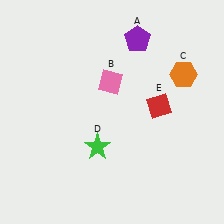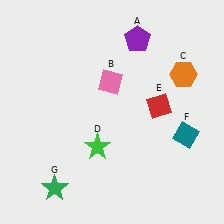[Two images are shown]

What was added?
A teal diamond (F), a green star (G) were added in Image 2.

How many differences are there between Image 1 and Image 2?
There are 2 differences between the two images.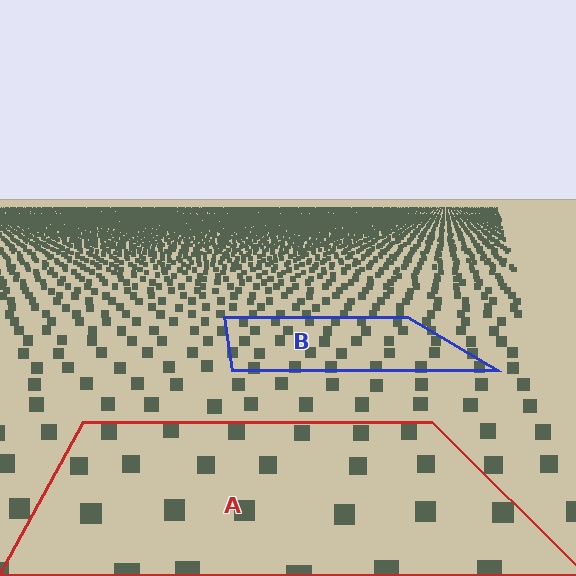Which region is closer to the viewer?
Region A is closer. The texture elements there are larger and more spread out.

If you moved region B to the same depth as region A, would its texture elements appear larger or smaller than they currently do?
They would appear larger. At a closer depth, the same texture elements are projected at a bigger on-screen size.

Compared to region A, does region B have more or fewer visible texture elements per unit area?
Region B has more texture elements per unit area — they are packed more densely because it is farther away.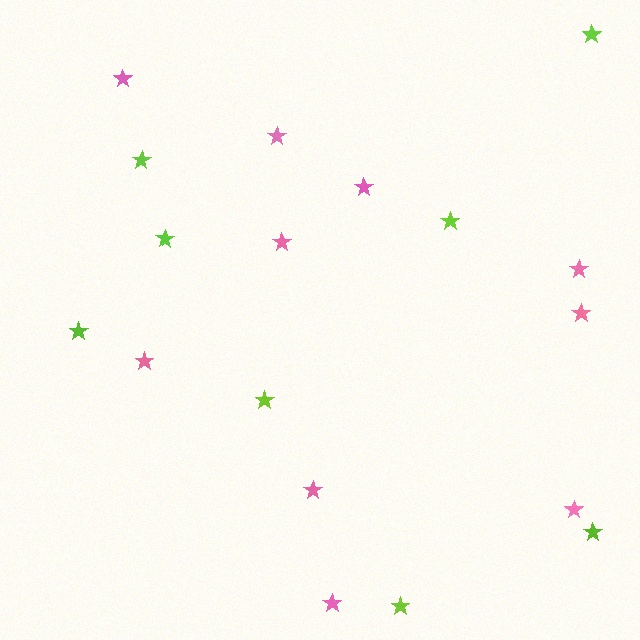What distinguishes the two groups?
There are 2 groups: one group of pink stars (10) and one group of lime stars (8).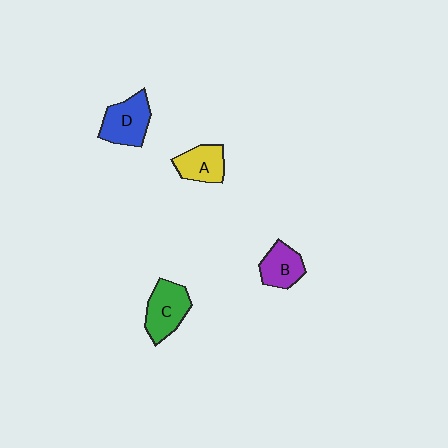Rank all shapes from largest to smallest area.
From largest to smallest: D (blue), C (green), A (yellow), B (purple).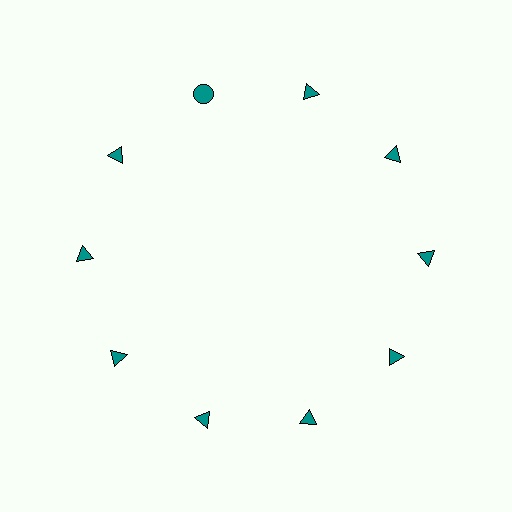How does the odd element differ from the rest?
It has a different shape: circle instead of triangle.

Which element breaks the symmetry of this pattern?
The teal circle at roughly the 11 o'clock position breaks the symmetry. All other shapes are teal triangles.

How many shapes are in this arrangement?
There are 10 shapes arranged in a ring pattern.